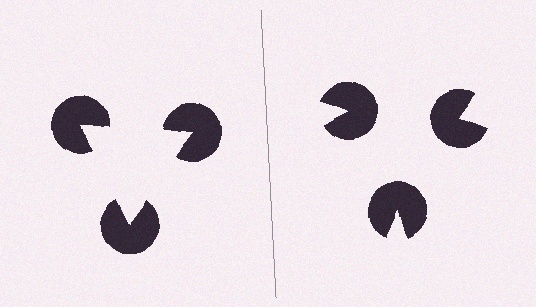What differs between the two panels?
The pac-man discs are positioned identically on both sides; only the wedge orientations differ. On the left they align to a triangle; on the right they are misaligned.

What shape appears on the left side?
An illusory triangle.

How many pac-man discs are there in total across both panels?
6 — 3 on each side.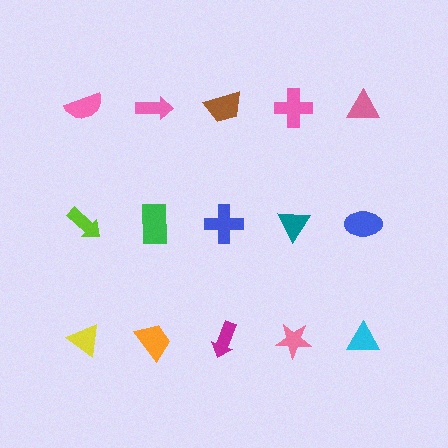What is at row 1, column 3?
A brown trapezoid.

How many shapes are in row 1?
5 shapes.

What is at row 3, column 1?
A yellow triangle.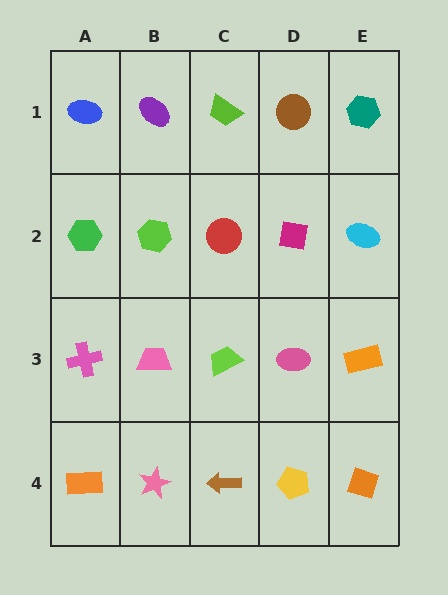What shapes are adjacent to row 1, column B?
A lime hexagon (row 2, column B), a blue ellipse (row 1, column A), a lime trapezoid (row 1, column C).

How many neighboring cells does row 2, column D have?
4.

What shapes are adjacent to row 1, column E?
A cyan ellipse (row 2, column E), a brown circle (row 1, column D).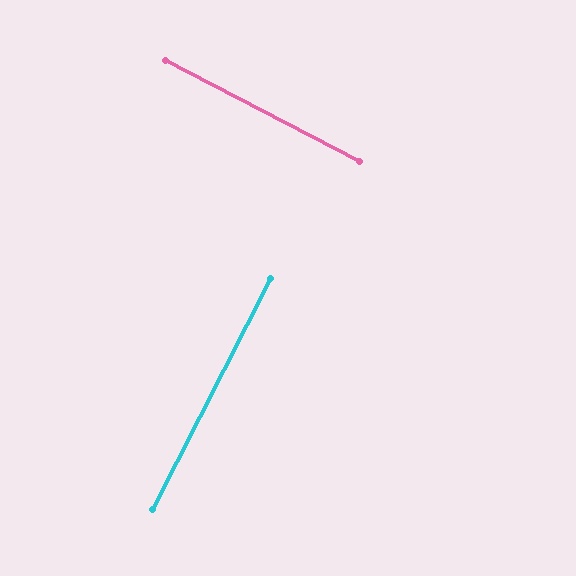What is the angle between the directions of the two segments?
Approximately 90 degrees.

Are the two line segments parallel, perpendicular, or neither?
Perpendicular — they meet at approximately 90°.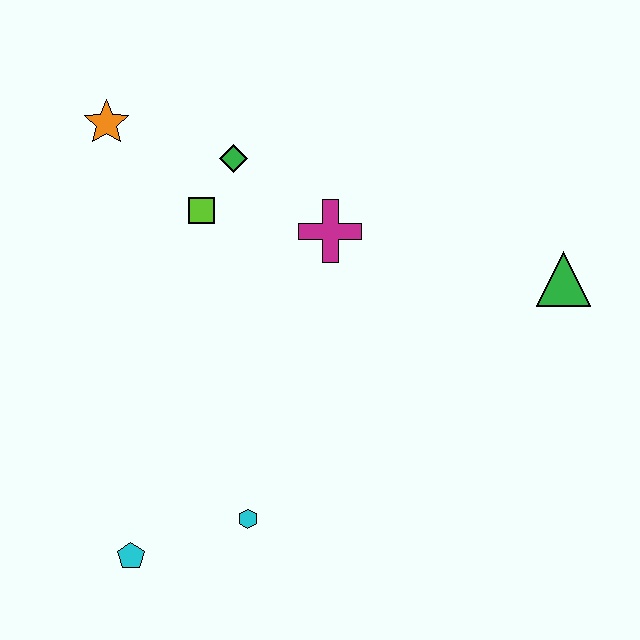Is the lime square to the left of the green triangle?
Yes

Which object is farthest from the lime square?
The green triangle is farthest from the lime square.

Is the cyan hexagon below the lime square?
Yes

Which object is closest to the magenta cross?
The green diamond is closest to the magenta cross.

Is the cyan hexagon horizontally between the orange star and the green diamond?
No